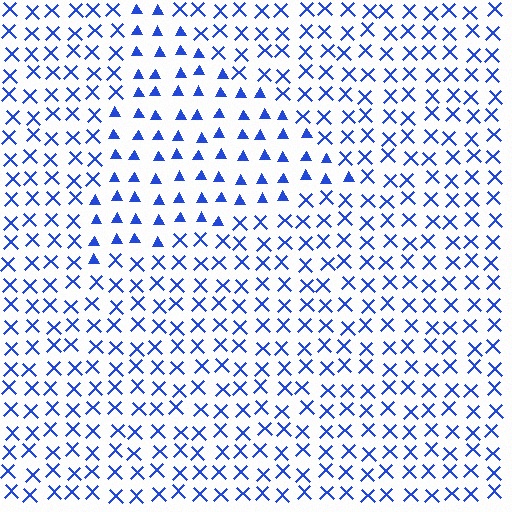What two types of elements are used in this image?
The image uses triangles inside the triangle region and X marks outside it.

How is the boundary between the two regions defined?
The boundary is defined by a change in element shape: triangles inside vs. X marks outside. All elements share the same color and spacing.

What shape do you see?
I see a triangle.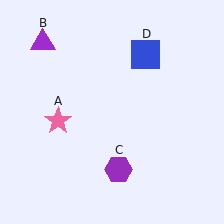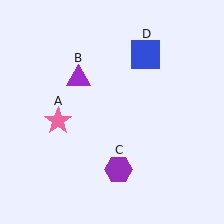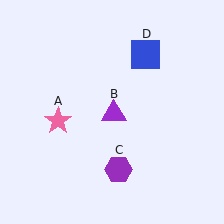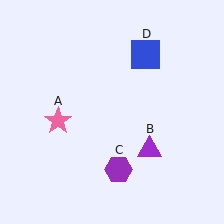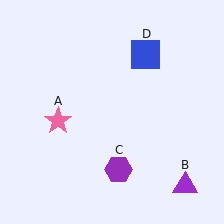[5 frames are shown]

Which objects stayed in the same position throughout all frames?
Pink star (object A) and purple hexagon (object C) and blue square (object D) remained stationary.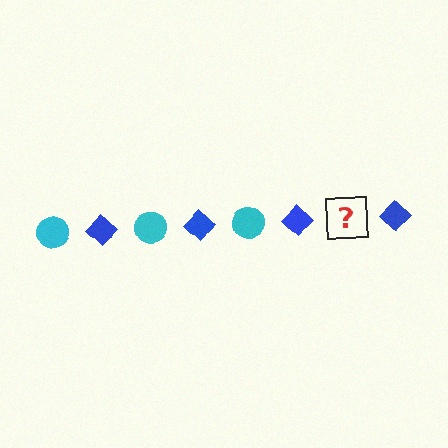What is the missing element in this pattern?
The missing element is a cyan circle.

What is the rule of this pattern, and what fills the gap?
The rule is that the pattern alternates between cyan circle and blue diamond. The gap should be filled with a cyan circle.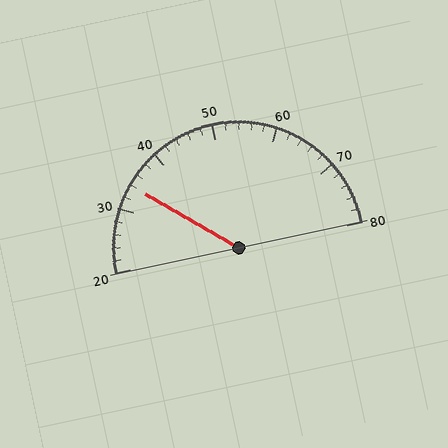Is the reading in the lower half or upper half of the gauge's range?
The reading is in the lower half of the range (20 to 80).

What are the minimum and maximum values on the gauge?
The gauge ranges from 20 to 80.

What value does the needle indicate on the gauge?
The needle indicates approximately 34.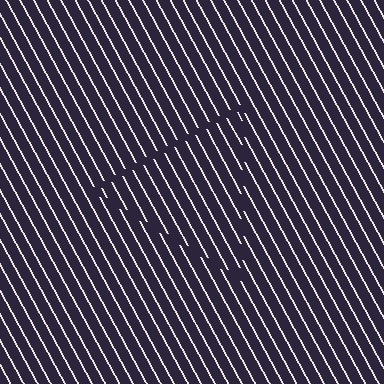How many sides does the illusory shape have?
3 sides — the line-ends trace a triangle.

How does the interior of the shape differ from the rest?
The interior of the shape contains the same grating, shifted by half a period — the contour is defined by the phase discontinuity where line-ends from the inner and outer gratings abut.